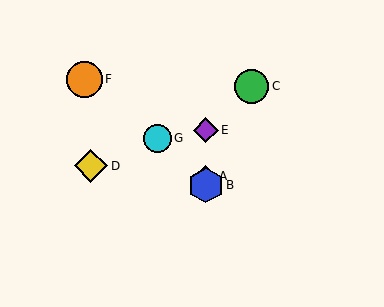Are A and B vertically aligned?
Yes, both are at x≈206.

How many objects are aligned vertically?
3 objects (A, B, E) are aligned vertically.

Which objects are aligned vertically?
Objects A, B, E are aligned vertically.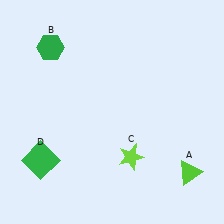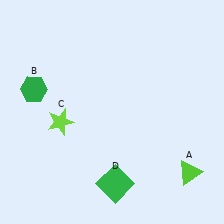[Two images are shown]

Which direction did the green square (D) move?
The green square (D) moved right.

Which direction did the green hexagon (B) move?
The green hexagon (B) moved down.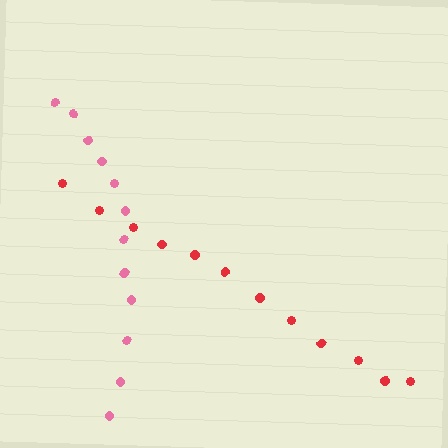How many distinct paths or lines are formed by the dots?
There are 2 distinct paths.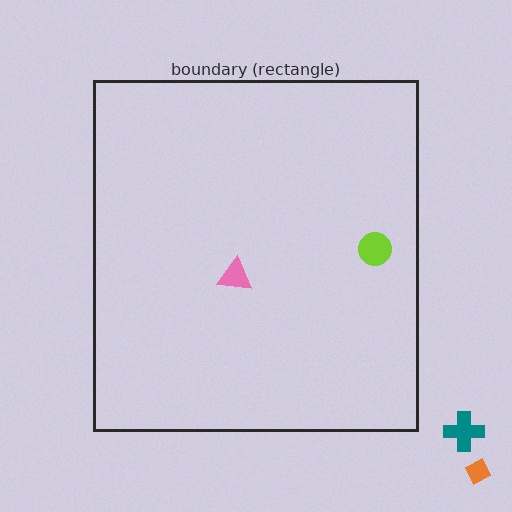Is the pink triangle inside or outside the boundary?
Inside.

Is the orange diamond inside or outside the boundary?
Outside.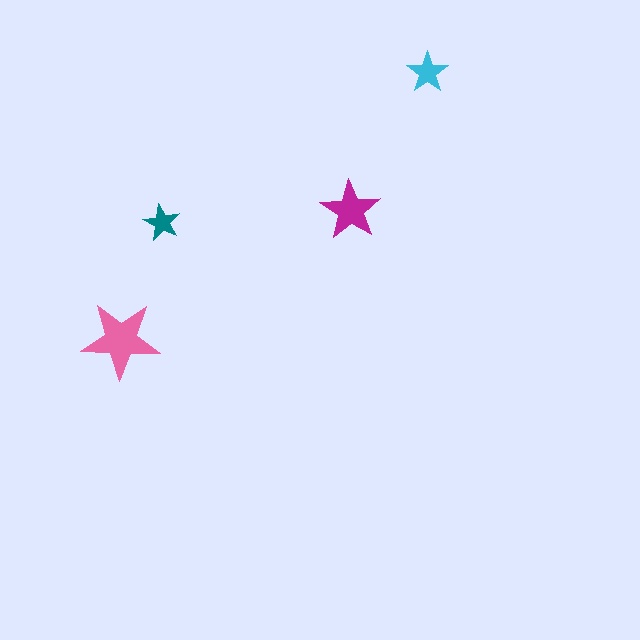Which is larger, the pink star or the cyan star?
The pink one.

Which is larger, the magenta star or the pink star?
The pink one.